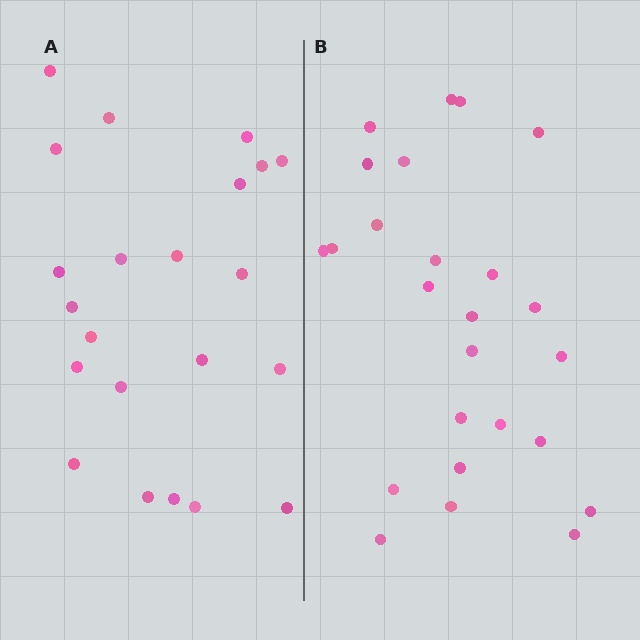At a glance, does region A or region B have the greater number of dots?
Region B (the right region) has more dots.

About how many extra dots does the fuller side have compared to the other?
Region B has just a few more — roughly 2 or 3 more dots than region A.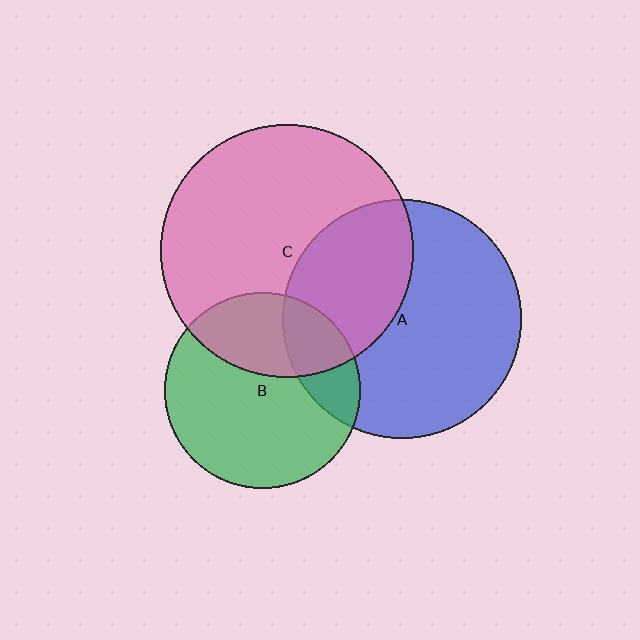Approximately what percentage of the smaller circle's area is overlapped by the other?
Approximately 35%.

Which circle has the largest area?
Circle C (pink).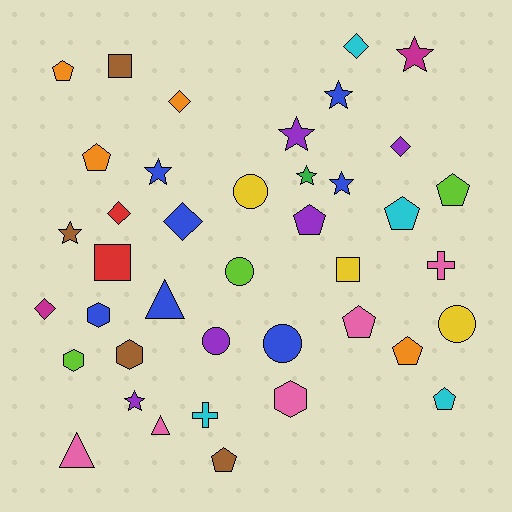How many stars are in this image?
There are 8 stars.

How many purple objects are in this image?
There are 5 purple objects.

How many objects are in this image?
There are 40 objects.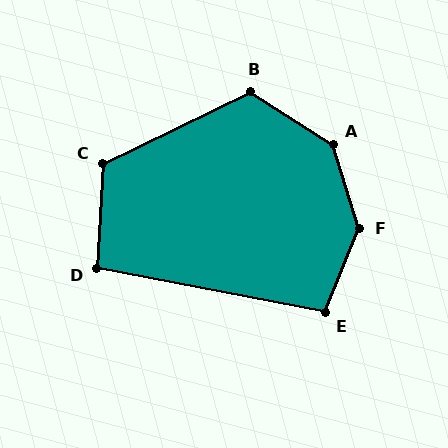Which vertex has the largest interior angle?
F, at approximately 141 degrees.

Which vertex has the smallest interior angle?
D, at approximately 97 degrees.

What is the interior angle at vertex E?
Approximately 101 degrees (obtuse).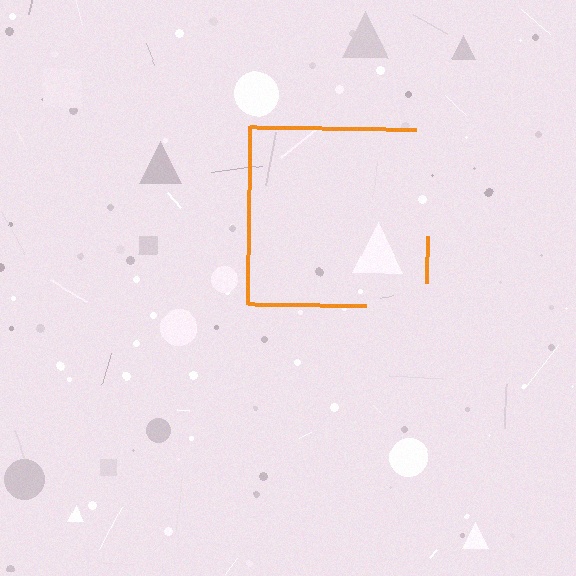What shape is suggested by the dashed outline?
The dashed outline suggests a square.